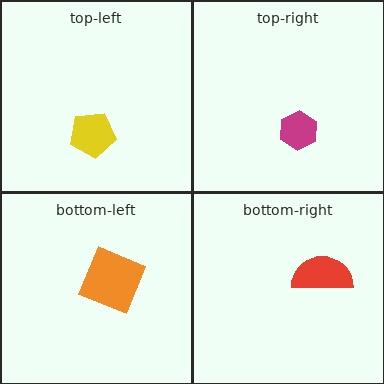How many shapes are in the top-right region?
1.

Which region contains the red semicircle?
The bottom-right region.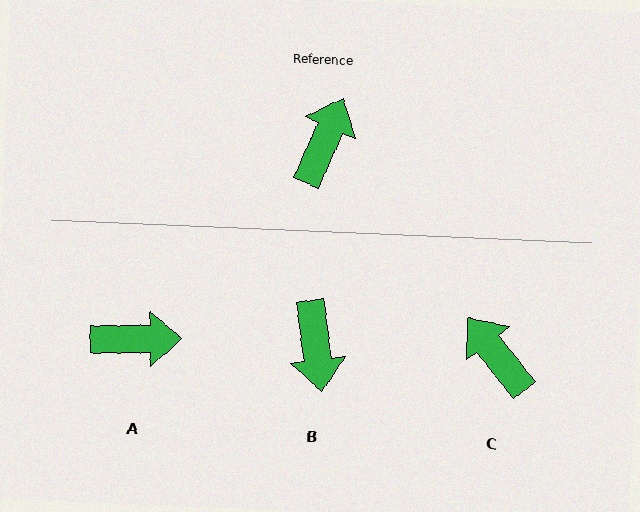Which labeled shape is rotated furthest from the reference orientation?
B, about 149 degrees away.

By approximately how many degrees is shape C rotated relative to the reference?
Approximately 62 degrees counter-clockwise.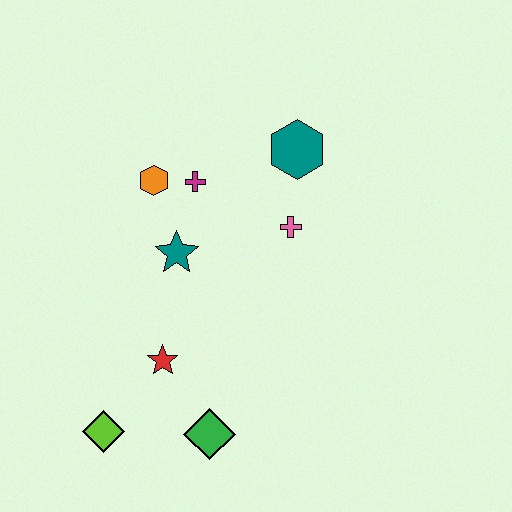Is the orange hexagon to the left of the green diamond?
Yes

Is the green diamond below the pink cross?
Yes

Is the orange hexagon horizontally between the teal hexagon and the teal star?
No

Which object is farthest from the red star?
The teal hexagon is farthest from the red star.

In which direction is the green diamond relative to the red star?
The green diamond is below the red star.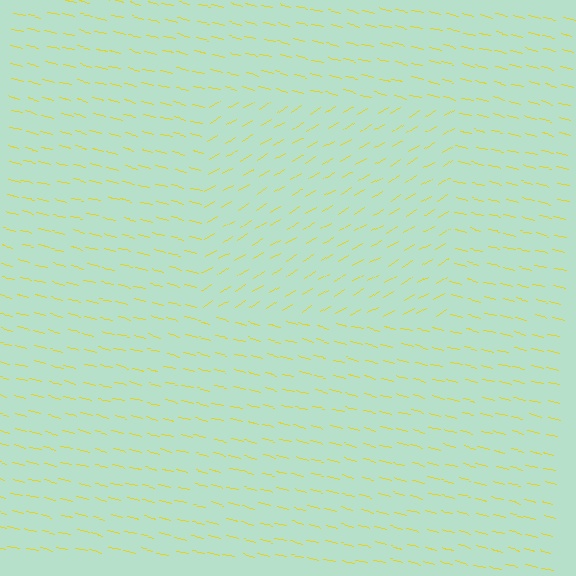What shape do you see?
I see a rectangle.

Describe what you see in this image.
The image is filled with small yellow line segments. A rectangle region in the image has lines oriented differently from the surrounding lines, creating a visible texture boundary.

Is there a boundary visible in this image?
Yes, there is a texture boundary formed by a change in line orientation.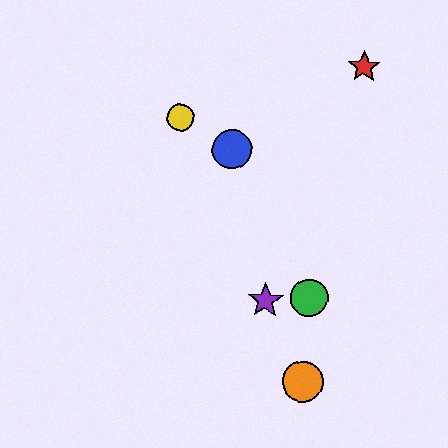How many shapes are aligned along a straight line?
3 shapes (the yellow circle, the purple star, the orange circle) are aligned along a straight line.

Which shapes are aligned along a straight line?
The yellow circle, the purple star, the orange circle are aligned along a straight line.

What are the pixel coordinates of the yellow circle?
The yellow circle is at (181, 118).